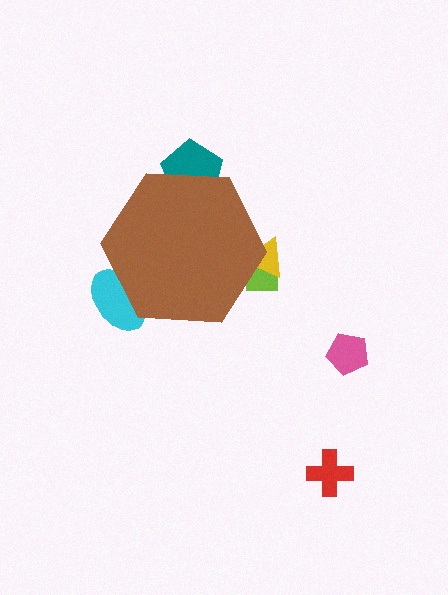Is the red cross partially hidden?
No, the red cross is fully visible.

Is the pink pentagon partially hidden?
No, the pink pentagon is fully visible.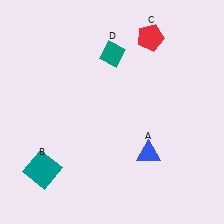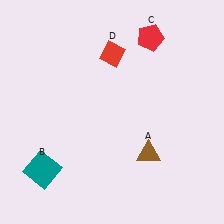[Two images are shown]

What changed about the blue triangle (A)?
In Image 1, A is blue. In Image 2, it changed to brown.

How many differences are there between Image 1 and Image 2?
There are 2 differences between the two images.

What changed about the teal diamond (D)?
In Image 1, D is teal. In Image 2, it changed to red.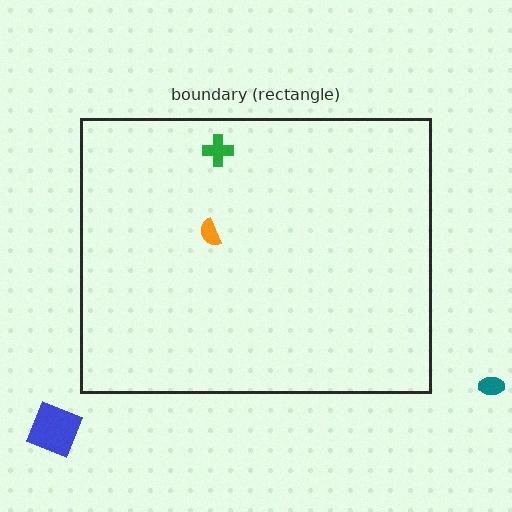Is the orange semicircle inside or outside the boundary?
Inside.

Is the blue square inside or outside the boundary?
Outside.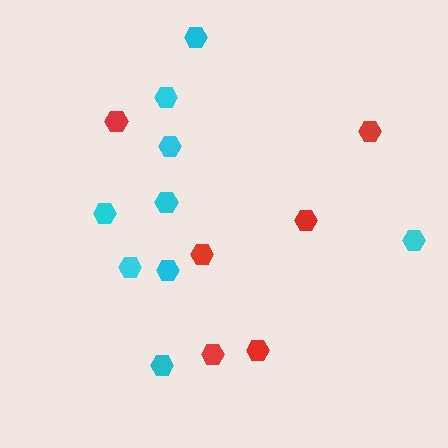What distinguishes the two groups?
There are 2 groups: one group of red hexagons (6) and one group of cyan hexagons (9).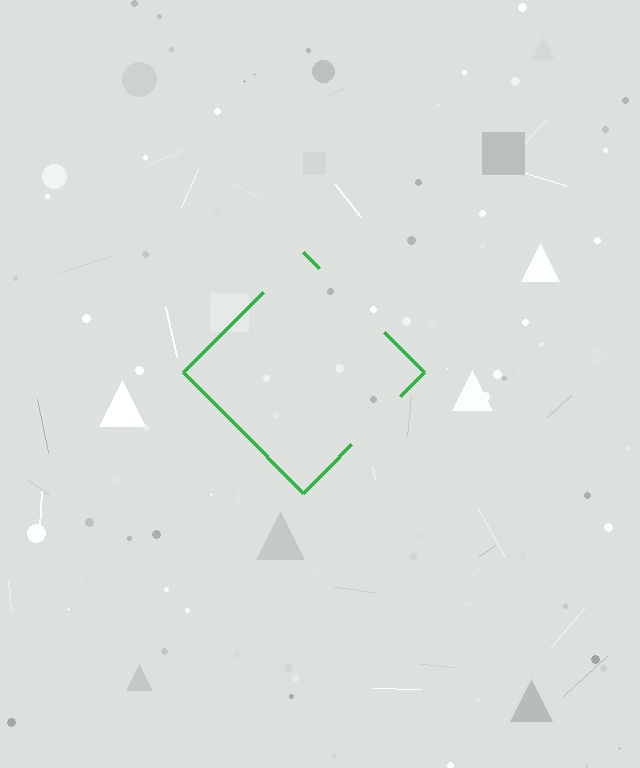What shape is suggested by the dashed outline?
The dashed outline suggests a diamond.